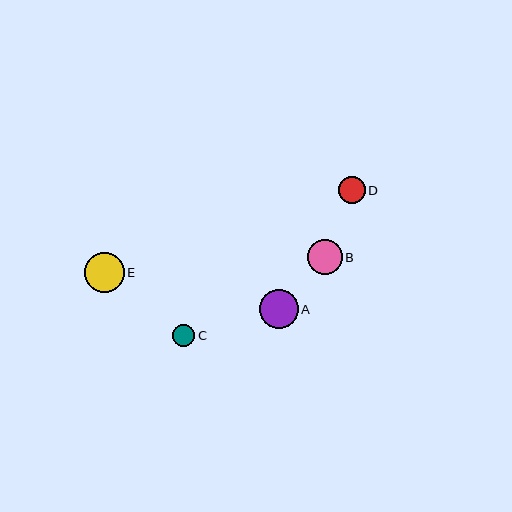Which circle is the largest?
Circle E is the largest with a size of approximately 39 pixels.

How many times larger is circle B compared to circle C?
Circle B is approximately 1.6 times the size of circle C.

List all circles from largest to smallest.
From largest to smallest: E, A, B, D, C.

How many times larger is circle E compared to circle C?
Circle E is approximately 1.8 times the size of circle C.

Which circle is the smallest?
Circle C is the smallest with a size of approximately 22 pixels.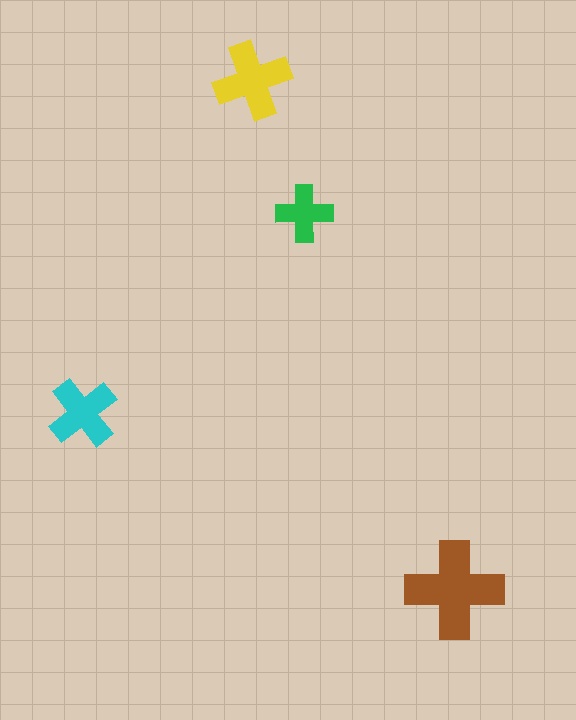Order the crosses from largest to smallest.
the brown one, the yellow one, the cyan one, the green one.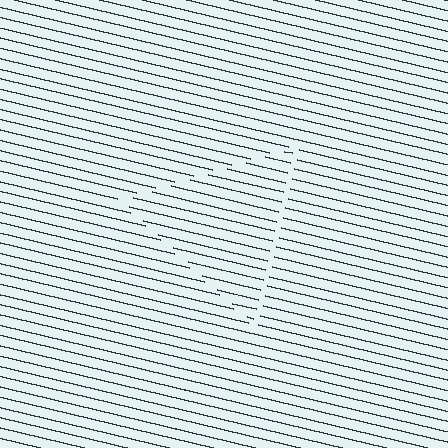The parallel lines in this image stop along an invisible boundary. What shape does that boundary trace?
An illusory triangle. The interior of the shape contains the same grating, shifted by half a period — the contour is defined by the phase discontinuity where line-ends from the inner and outer gratings abut.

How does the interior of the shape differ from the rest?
The interior of the shape contains the same grating, shifted by half a period — the contour is defined by the phase discontinuity where line-ends from the inner and outer gratings abut.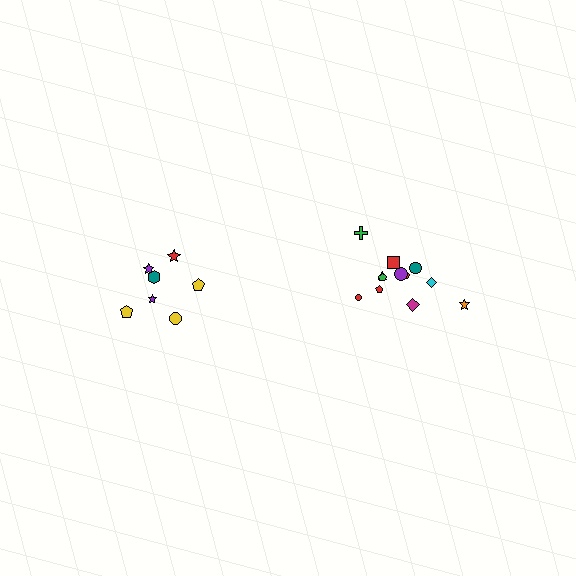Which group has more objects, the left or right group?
The right group.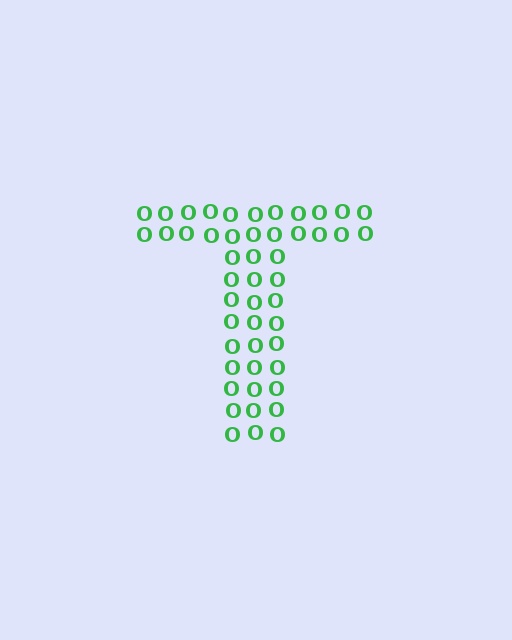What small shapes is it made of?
It is made of small letter O's.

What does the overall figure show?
The overall figure shows the letter T.